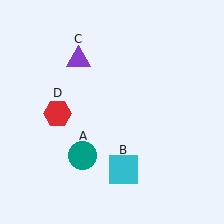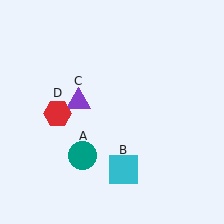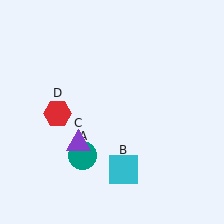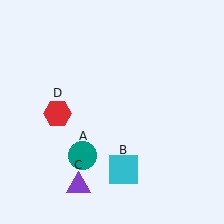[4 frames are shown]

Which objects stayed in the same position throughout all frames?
Teal circle (object A) and cyan square (object B) and red hexagon (object D) remained stationary.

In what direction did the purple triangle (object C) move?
The purple triangle (object C) moved down.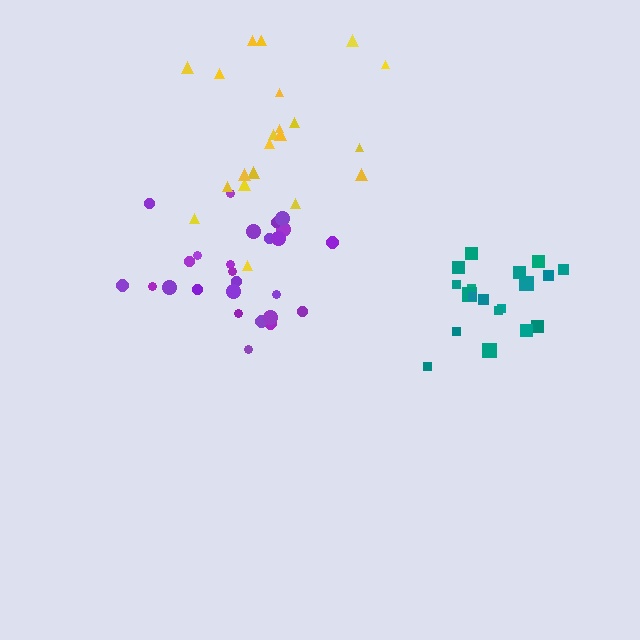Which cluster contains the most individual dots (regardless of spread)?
Purple (26).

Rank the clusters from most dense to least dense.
teal, purple, yellow.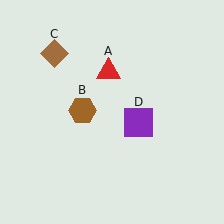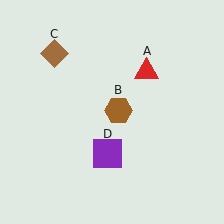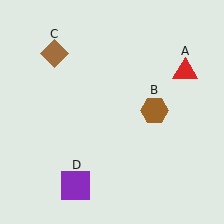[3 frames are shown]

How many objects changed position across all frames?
3 objects changed position: red triangle (object A), brown hexagon (object B), purple square (object D).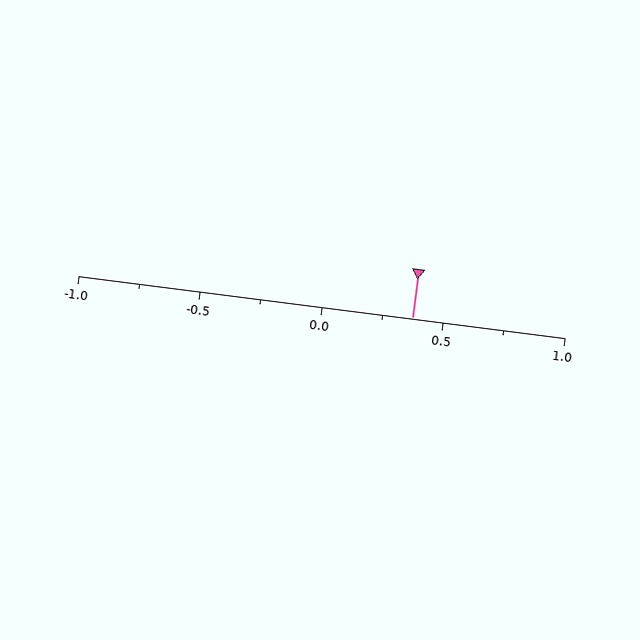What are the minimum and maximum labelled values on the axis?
The axis runs from -1.0 to 1.0.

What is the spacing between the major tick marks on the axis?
The major ticks are spaced 0.5 apart.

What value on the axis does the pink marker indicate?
The marker indicates approximately 0.38.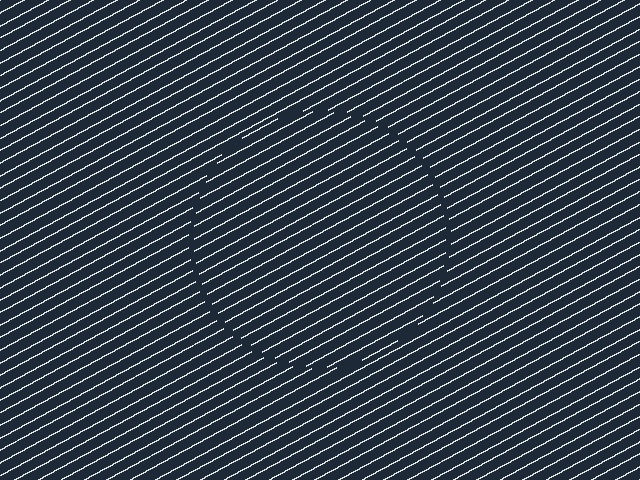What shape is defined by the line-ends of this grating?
An illusory circle. The interior of the shape contains the same grating, shifted by half a period — the contour is defined by the phase discontinuity where line-ends from the inner and outer gratings abut.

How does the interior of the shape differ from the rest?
The interior of the shape contains the same grating, shifted by half a period — the contour is defined by the phase discontinuity where line-ends from the inner and outer gratings abut.